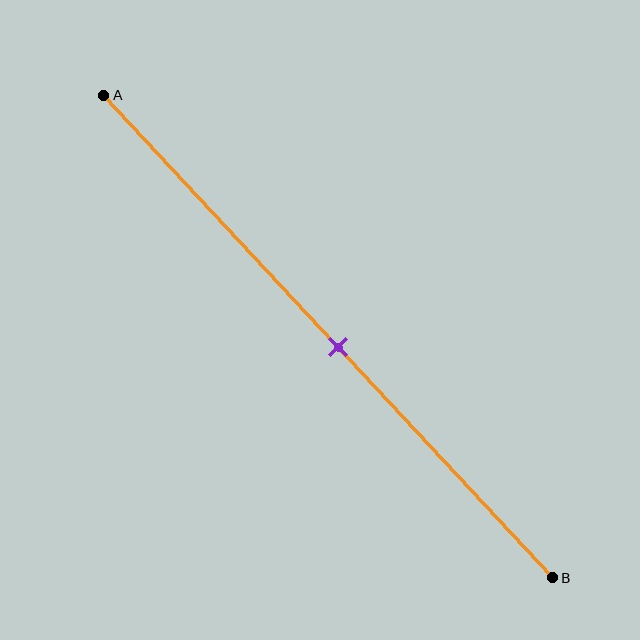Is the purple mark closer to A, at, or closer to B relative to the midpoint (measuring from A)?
The purple mark is approximately at the midpoint of segment AB.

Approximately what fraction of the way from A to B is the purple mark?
The purple mark is approximately 50% of the way from A to B.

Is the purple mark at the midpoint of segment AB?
Yes, the mark is approximately at the midpoint.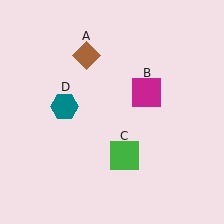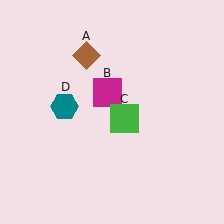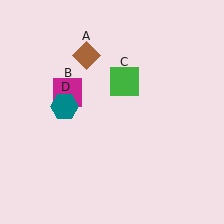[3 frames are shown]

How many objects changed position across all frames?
2 objects changed position: magenta square (object B), green square (object C).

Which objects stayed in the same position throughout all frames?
Brown diamond (object A) and teal hexagon (object D) remained stationary.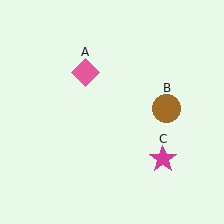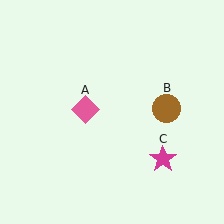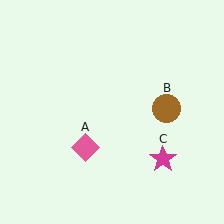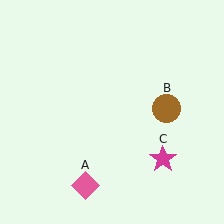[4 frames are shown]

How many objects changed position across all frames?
1 object changed position: pink diamond (object A).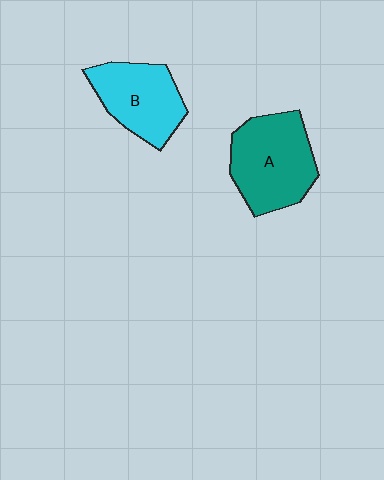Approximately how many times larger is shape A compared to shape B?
Approximately 1.2 times.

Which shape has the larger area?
Shape A (teal).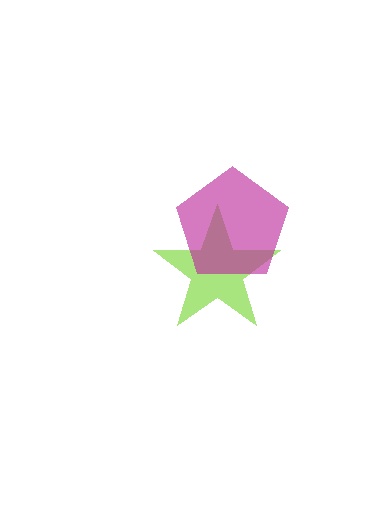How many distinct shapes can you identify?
There are 2 distinct shapes: a lime star, a magenta pentagon.